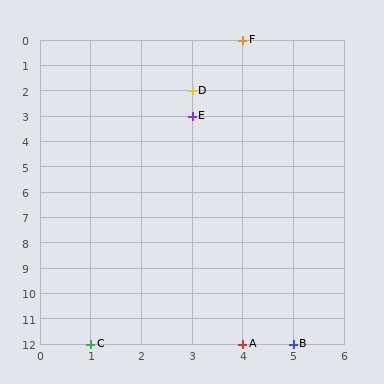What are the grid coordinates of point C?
Point C is at grid coordinates (1, 12).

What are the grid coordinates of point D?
Point D is at grid coordinates (3, 2).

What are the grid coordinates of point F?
Point F is at grid coordinates (4, 0).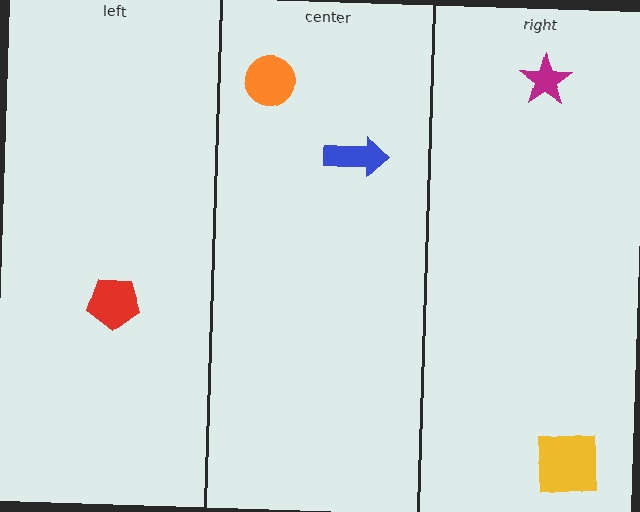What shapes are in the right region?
The magenta star, the yellow square.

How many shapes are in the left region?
1.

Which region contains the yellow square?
The right region.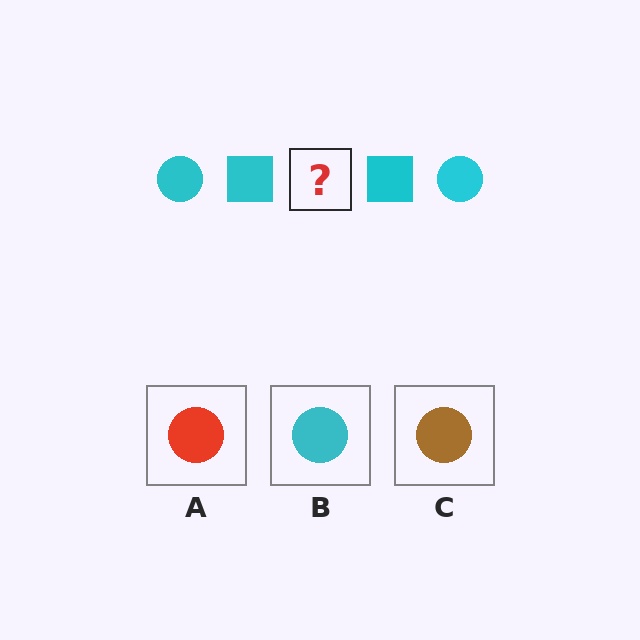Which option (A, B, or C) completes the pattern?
B.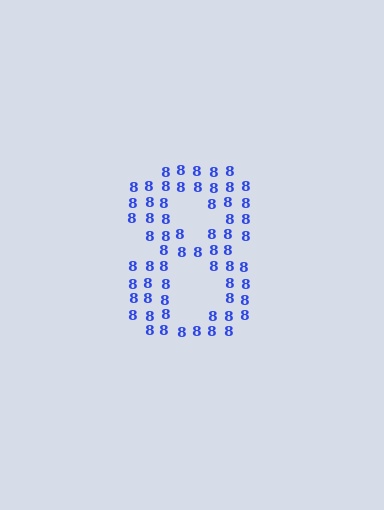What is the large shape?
The large shape is the digit 8.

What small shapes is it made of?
It is made of small digit 8's.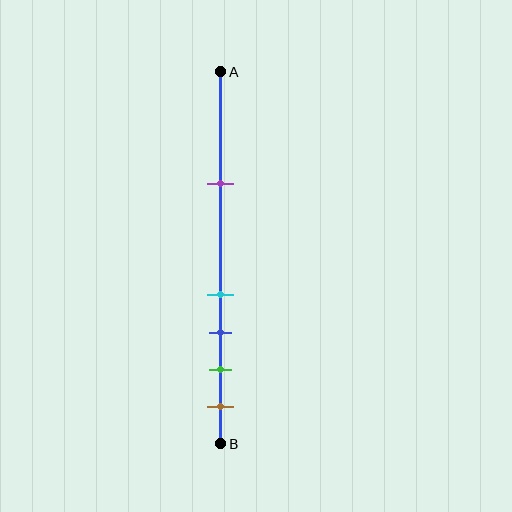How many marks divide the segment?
There are 5 marks dividing the segment.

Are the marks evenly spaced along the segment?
No, the marks are not evenly spaced.